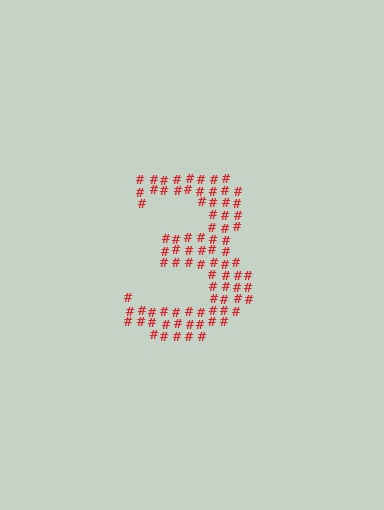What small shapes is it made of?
It is made of small hash symbols.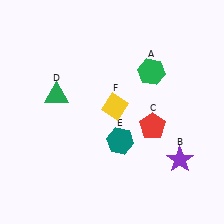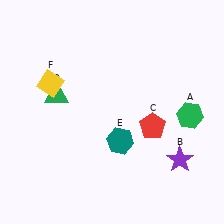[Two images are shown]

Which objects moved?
The objects that moved are: the green hexagon (A), the yellow diamond (F).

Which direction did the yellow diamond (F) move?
The yellow diamond (F) moved left.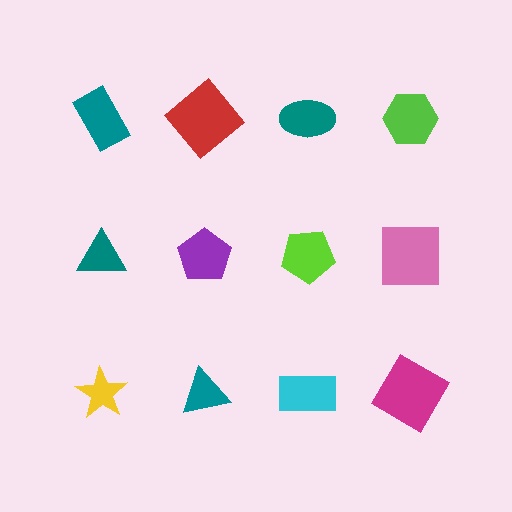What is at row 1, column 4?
A lime hexagon.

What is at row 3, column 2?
A teal triangle.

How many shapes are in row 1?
4 shapes.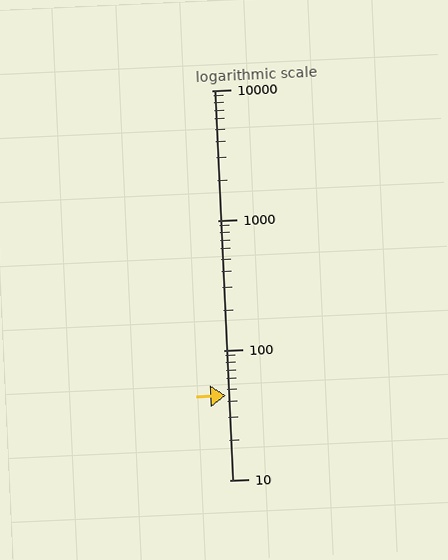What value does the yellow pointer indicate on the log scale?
The pointer indicates approximately 45.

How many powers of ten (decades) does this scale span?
The scale spans 3 decades, from 10 to 10000.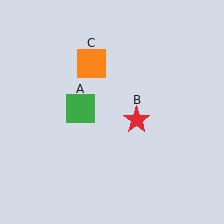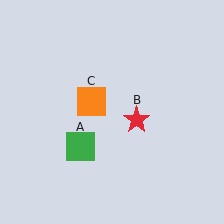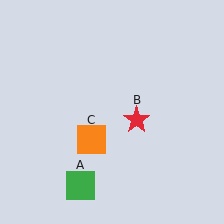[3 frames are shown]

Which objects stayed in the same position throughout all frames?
Red star (object B) remained stationary.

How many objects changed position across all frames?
2 objects changed position: green square (object A), orange square (object C).